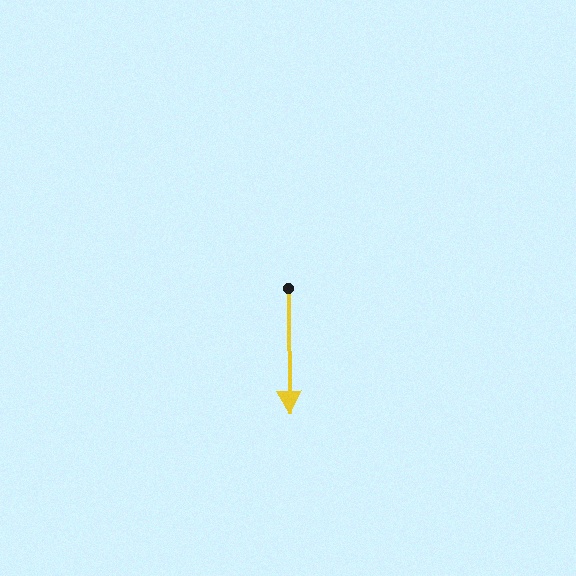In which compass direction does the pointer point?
South.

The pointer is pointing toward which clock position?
Roughly 6 o'clock.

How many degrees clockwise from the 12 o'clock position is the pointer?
Approximately 179 degrees.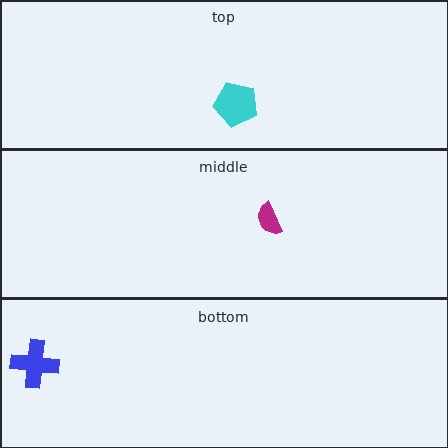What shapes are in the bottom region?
The blue cross.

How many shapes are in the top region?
1.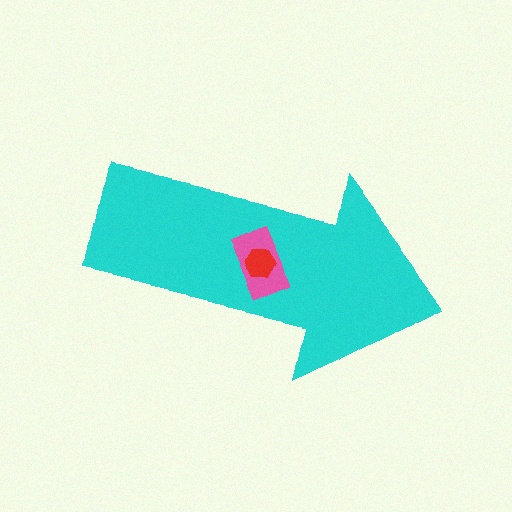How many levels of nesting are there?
3.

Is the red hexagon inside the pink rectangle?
Yes.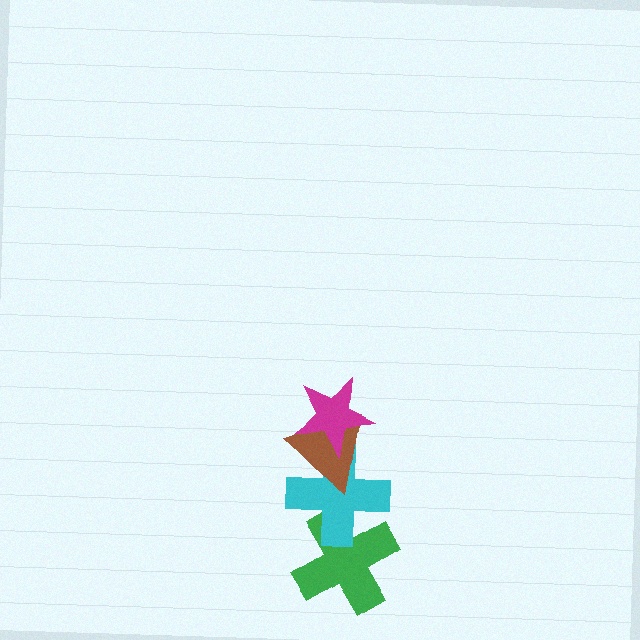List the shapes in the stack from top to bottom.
From top to bottom: the magenta star, the brown triangle, the cyan cross, the green cross.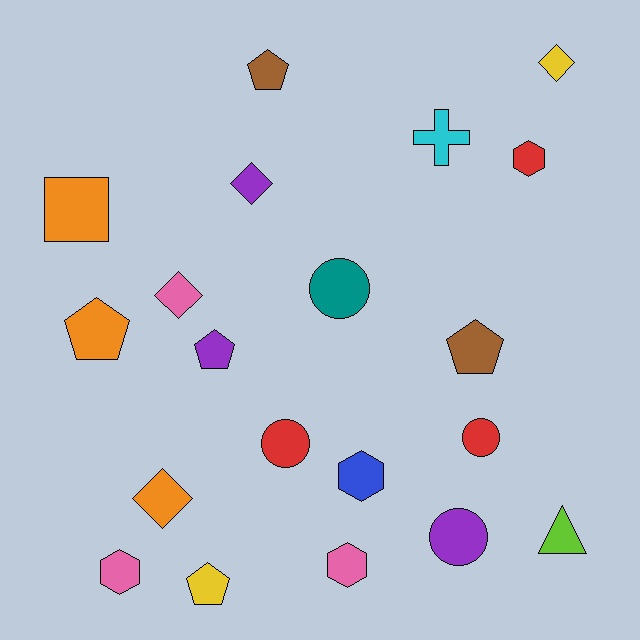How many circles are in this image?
There are 4 circles.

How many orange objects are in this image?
There are 3 orange objects.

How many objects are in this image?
There are 20 objects.